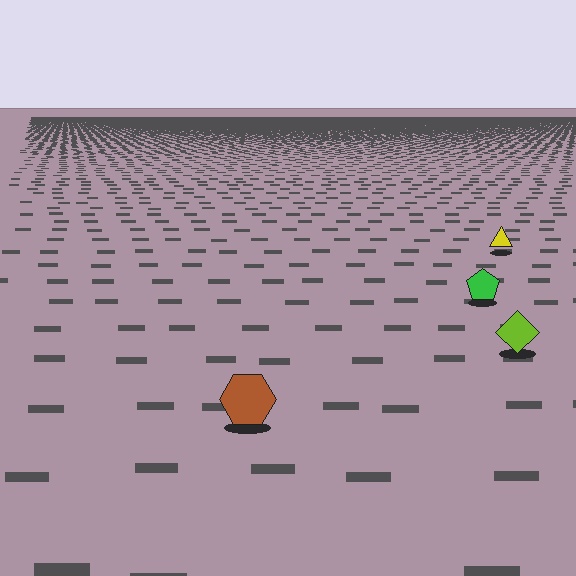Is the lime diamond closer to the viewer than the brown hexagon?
No. The brown hexagon is closer — you can tell from the texture gradient: the ground texture is coarser near it.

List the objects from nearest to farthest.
From nearest to farthest: the brown hexagon, the lime diamond, the green pentagon, the yellow triangle.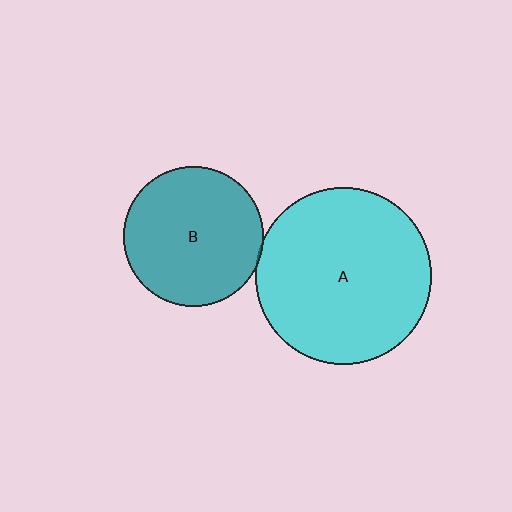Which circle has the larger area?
Circle A (cyan).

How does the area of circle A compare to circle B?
Approximately 1.6 times.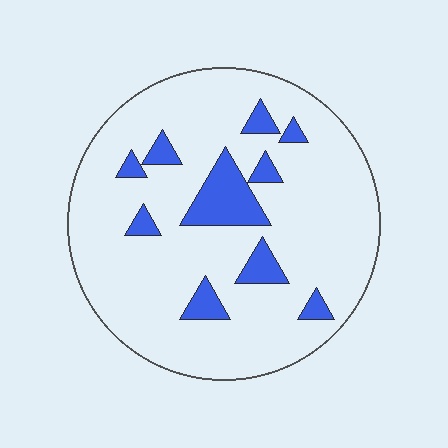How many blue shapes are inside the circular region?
10.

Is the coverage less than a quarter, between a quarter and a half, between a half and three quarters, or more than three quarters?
Less than a quarter.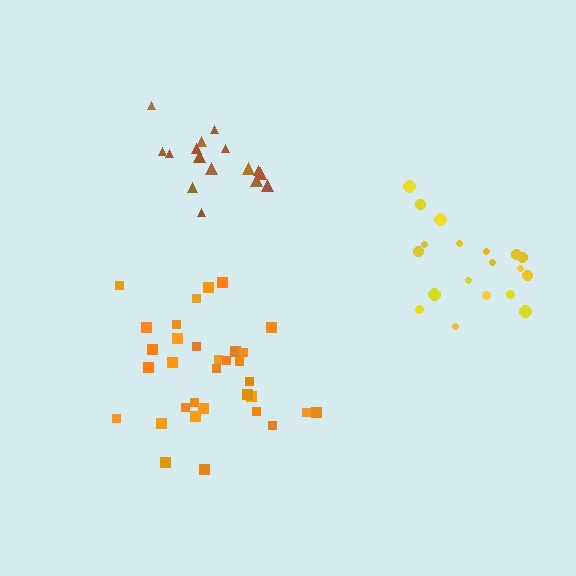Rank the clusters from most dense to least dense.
brown, yellow, orange.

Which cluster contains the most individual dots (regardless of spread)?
Orange (33).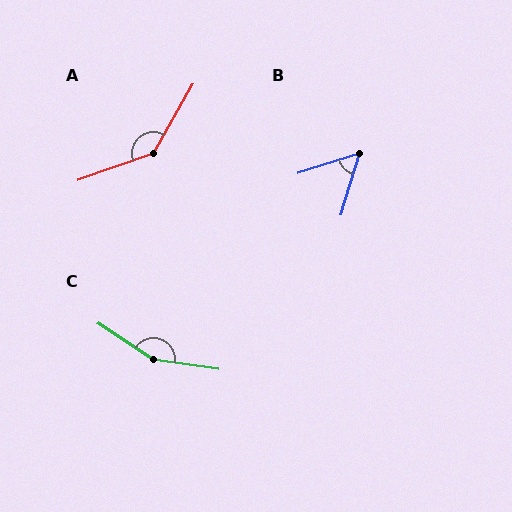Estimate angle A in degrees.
Approximately 139 degrees.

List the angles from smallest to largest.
B (55°), A (139°), C (155°).